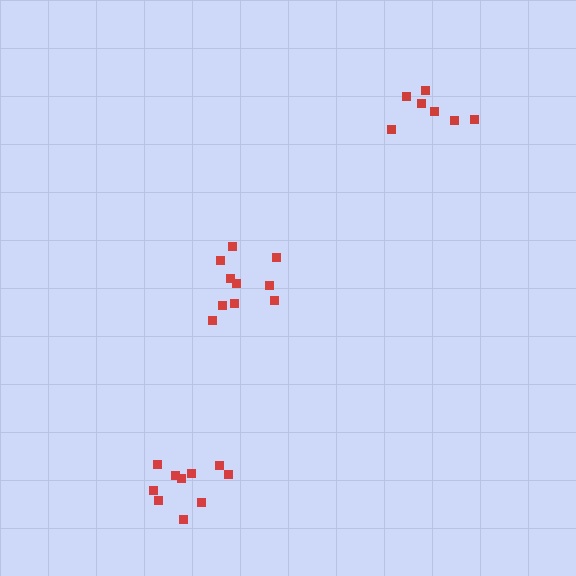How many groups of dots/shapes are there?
There are 3 groups.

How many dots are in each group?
Group 1: 10 dots, Group 2: 10 dots, Group 3: 8 dots (28 total).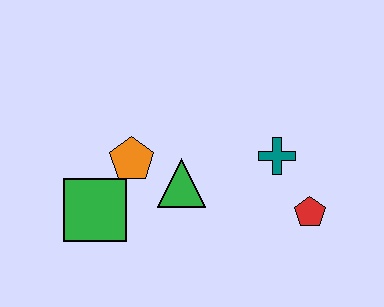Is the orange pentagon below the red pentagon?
No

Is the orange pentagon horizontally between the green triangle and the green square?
Yes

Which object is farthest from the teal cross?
The green square is farthest from the teal cross.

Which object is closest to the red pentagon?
The teal cross is closest to the red pentagon.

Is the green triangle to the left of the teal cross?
Yes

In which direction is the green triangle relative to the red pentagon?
The green triangle is to the left of the red pentagon.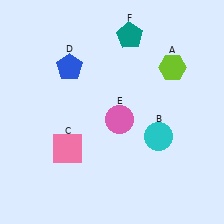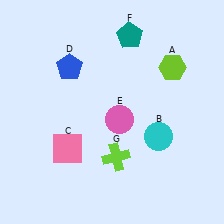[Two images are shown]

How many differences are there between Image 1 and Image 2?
There is 1 difference between the two images.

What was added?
A lime cross (G) was added in Image 2.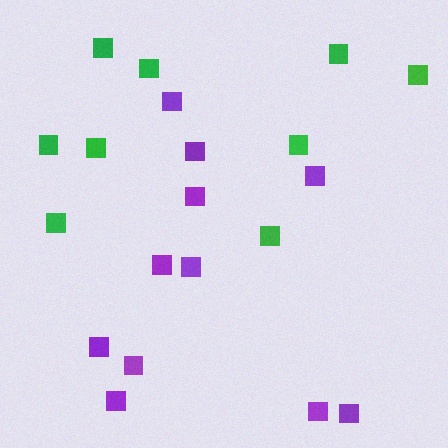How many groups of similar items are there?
There are 2 groups: one group of purple squares (11) and one group of green squares (9).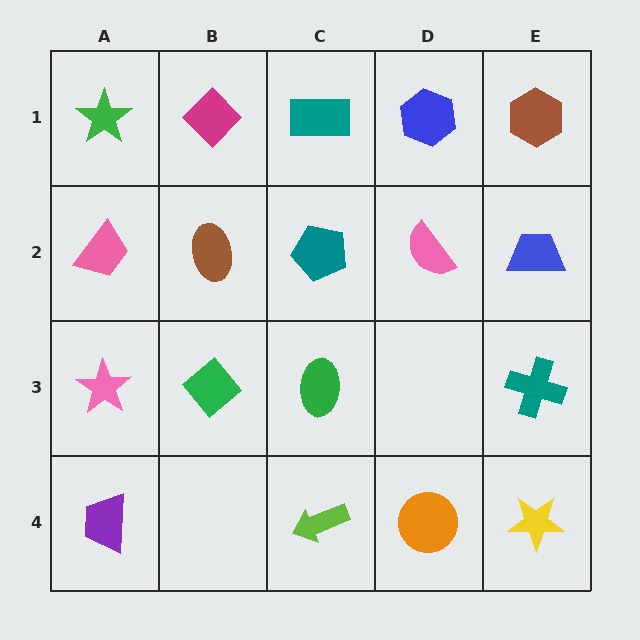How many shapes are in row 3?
4 shapes.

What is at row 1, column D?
A blue hexagon.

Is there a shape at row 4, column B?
No, that cell is empty.